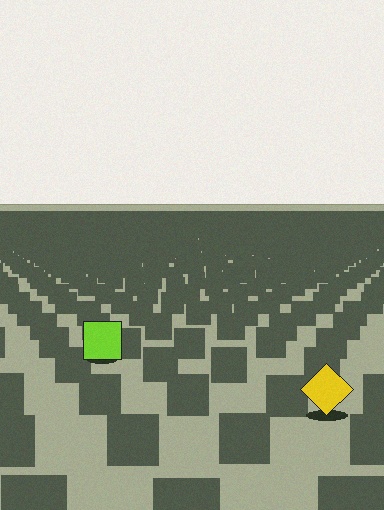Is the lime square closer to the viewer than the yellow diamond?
No. The yellow diamond is closer — you can tell from the texture gradient: the ground texture is coarser near it.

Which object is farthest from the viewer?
The lime square is farthest from the viewer. It appears smaller and the ground texture around it is denser.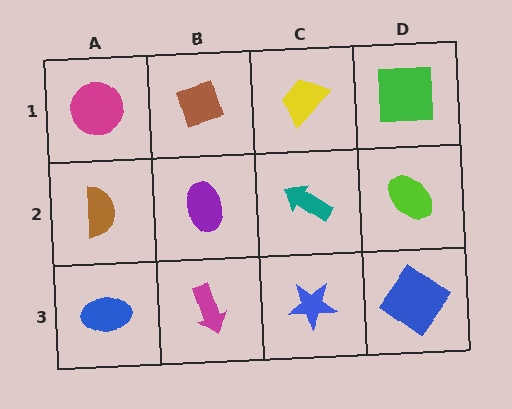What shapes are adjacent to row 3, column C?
A teal arrow (row 2, column C), a magenta arrow (row 3, column B), a blue diamond (row 3, column D).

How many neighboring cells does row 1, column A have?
2.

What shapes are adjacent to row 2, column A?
A magenta circle (row 1, column A), a blue ellipse (row 3, column A), a purple ellipse (row 2, column B).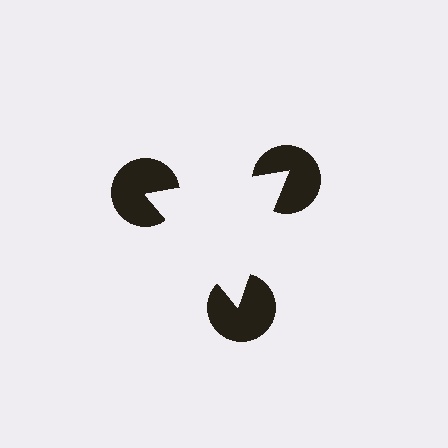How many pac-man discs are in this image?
There are 3 — one at each vertex of the illusory triangle.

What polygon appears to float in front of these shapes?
An illusory triangle — its edges are inferred from the aligned wedge cuts in the pac-man discs, not physically drawn.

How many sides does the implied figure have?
3 sides.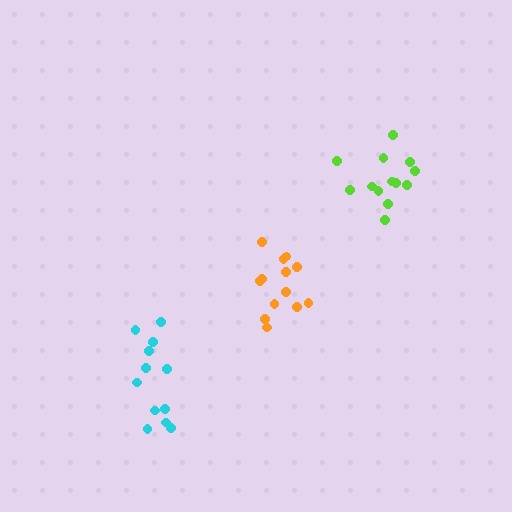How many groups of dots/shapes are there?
There are 3 groups.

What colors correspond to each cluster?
The clusters are colored: orange, lime, cyan.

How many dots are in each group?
Group 1: 13 dots, Group 2: 13 dots, Group 3: 12 dots (38 total).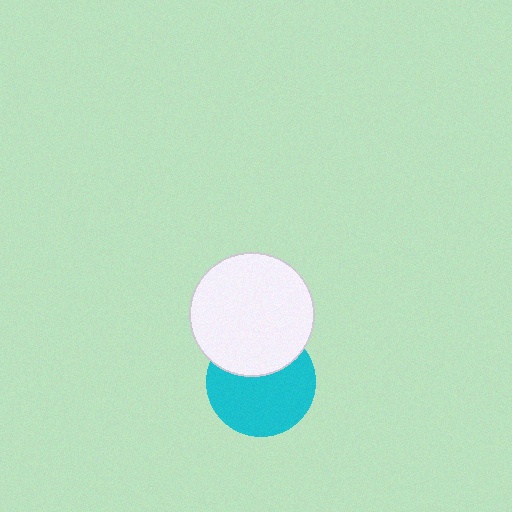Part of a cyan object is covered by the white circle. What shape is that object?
It is a circle.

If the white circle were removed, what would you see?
You would see the complete cyan circle.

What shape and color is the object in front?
The object in front is a white circle.